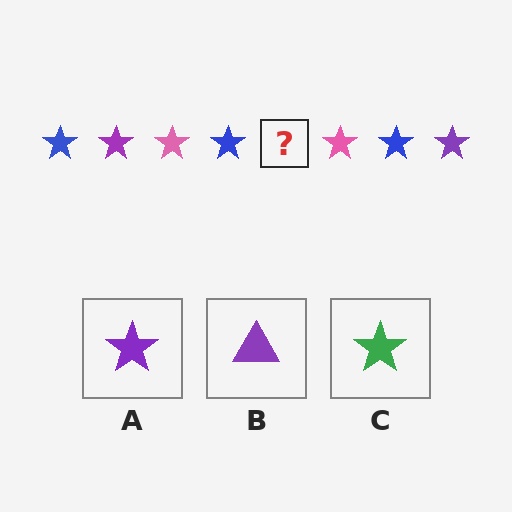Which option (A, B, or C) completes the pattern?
A.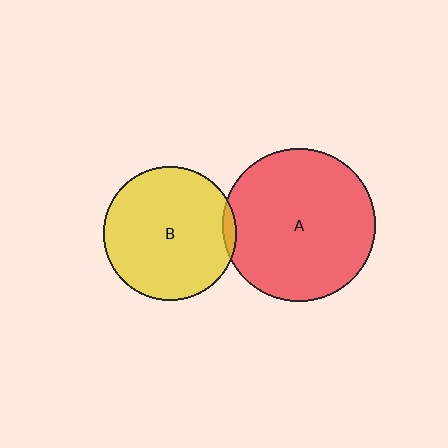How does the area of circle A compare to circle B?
Approximately 1.3 times.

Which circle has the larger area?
Circle A (red).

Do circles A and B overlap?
Yes.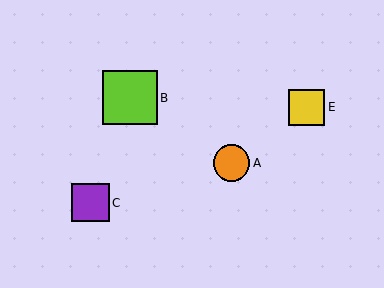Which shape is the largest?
The lime square (labeled B) is the largest.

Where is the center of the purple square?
The center of the purple square is at (90, 203).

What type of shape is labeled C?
Shape C is a purple square.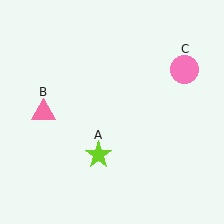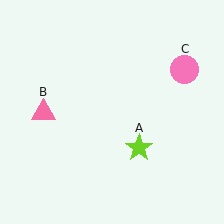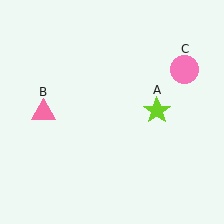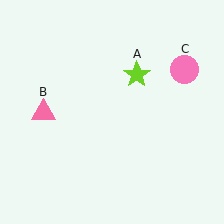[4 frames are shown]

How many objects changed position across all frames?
1 object changed position: lime star (object A).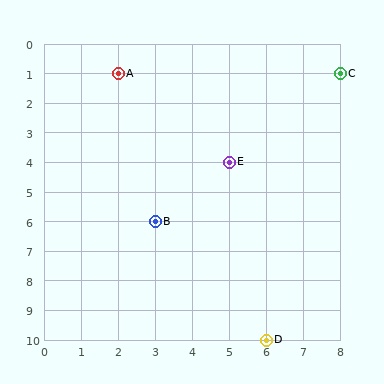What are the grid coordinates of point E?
Point E is at grid coordinates (5, 4).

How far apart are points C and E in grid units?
Points C and E are 3 columns and 3 rows apart (about 4.2 grid units diagonally).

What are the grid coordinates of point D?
Point D is at grid coordinates (6, 10).